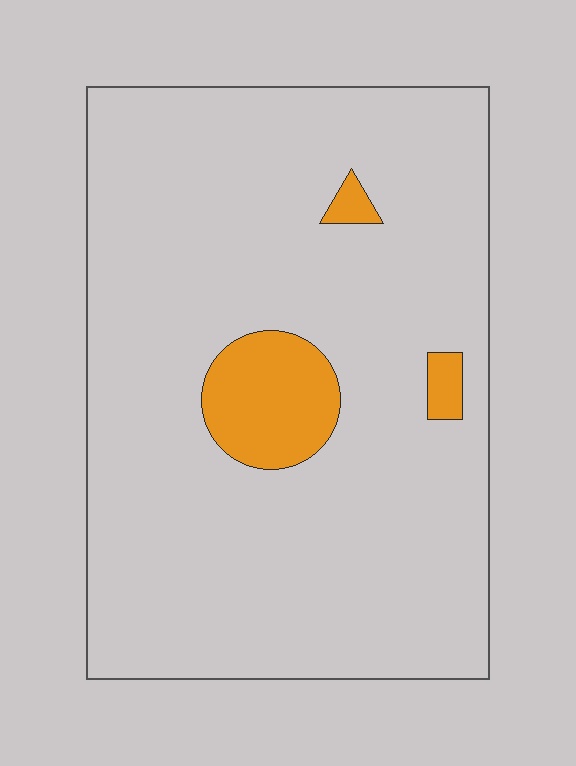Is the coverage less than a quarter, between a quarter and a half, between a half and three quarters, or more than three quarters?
Less than a quarter.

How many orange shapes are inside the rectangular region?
3.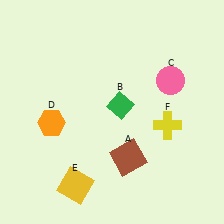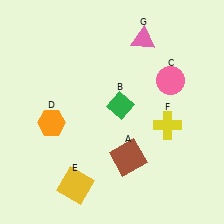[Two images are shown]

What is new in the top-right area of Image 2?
A pink triangle (G) was added in the top-right area of Image 2.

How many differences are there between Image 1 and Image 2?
There is 1 difference between the two images.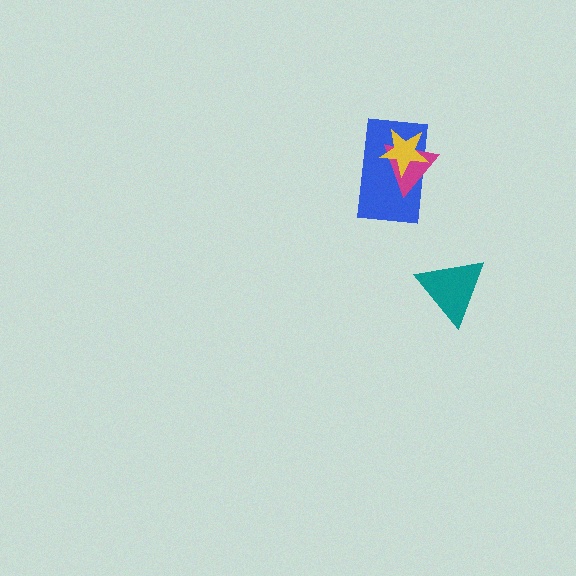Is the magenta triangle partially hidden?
Yes, it is partially covered by another shape.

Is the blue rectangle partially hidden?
Yes, it is partially covered by another shape.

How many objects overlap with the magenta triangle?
2 objects overlap with the magenta triangle.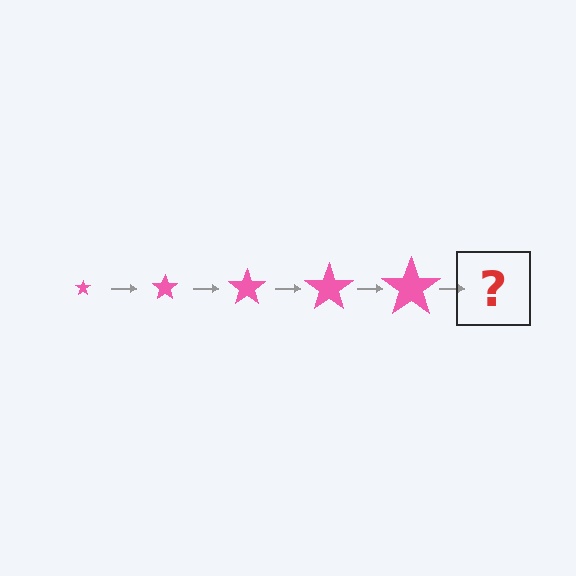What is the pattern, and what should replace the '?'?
The pattern is that the star gets progressively larger each step. The '?' should be a pink star, larger than the previous one.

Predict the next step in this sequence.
The next step is a pink star, larger than the previous one.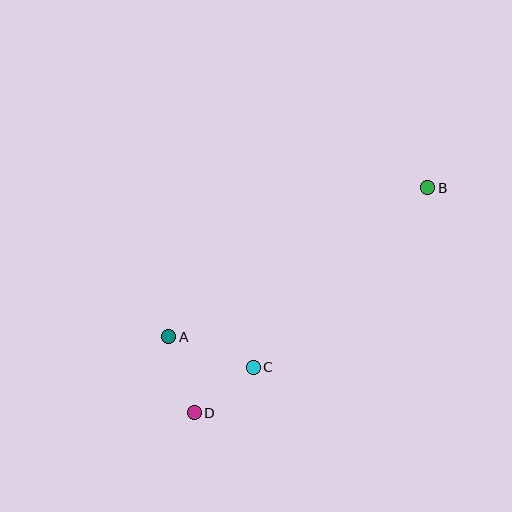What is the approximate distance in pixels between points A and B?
The distance between A and B is approximately 299 pixels.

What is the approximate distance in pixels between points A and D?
The distance between A and D is approximately 80 pixels.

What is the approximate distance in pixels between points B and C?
The distance between B and C is approximately 250 pixels.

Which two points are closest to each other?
Points C and D are closest to each other.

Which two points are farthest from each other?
Points B and D are farthest from each other.